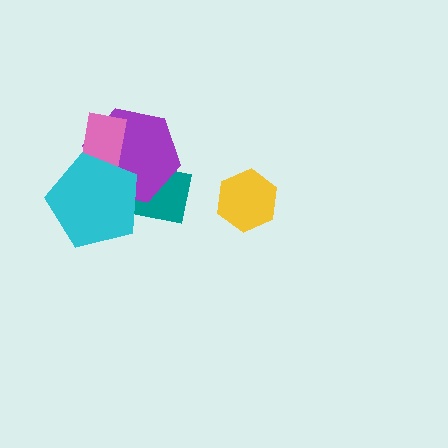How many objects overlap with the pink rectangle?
3 objects overlap with the pink rectangle.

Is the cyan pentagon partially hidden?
No, no other shape covers it.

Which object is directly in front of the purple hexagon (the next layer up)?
The pink rectangle is directly in front of the purple hexagon.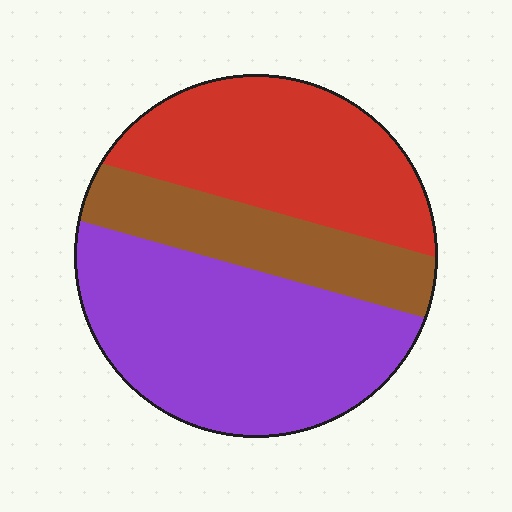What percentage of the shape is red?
Red takes up between a quarter and a half of the shape.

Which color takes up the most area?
Purple, at roughly 45%.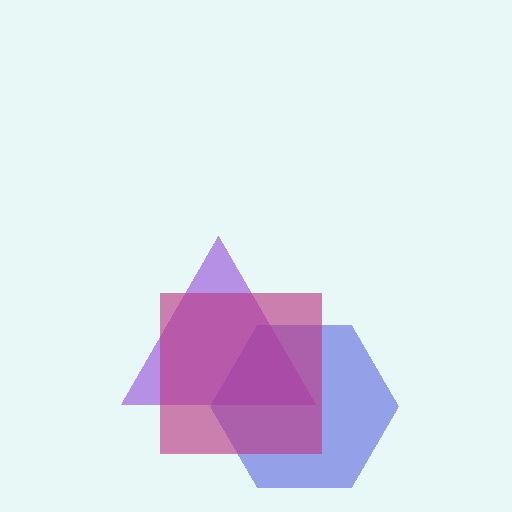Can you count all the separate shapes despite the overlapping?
Yes, there are 3 separate shapes.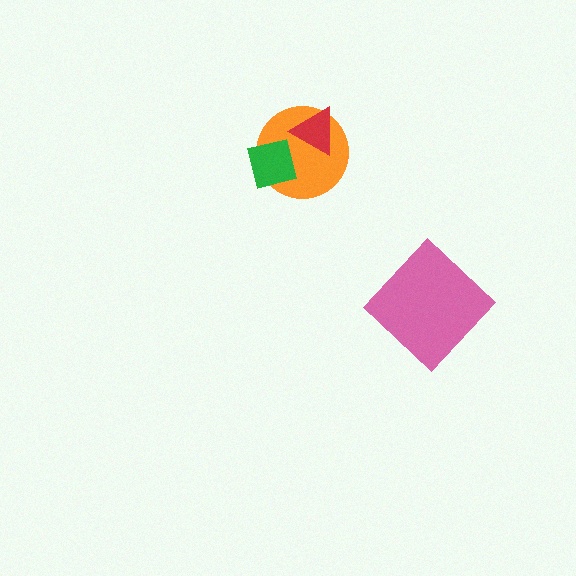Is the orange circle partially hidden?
Yes, it is partially covered by another shape.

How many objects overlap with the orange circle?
2 objects overlap with the orange circle.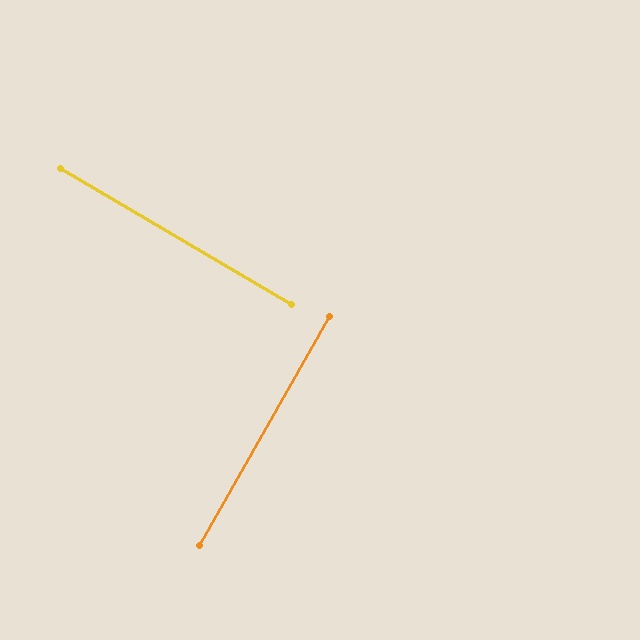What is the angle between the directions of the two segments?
Approximately 89 degrees.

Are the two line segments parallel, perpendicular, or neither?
Perpendicular — they meet at approximately 89°.